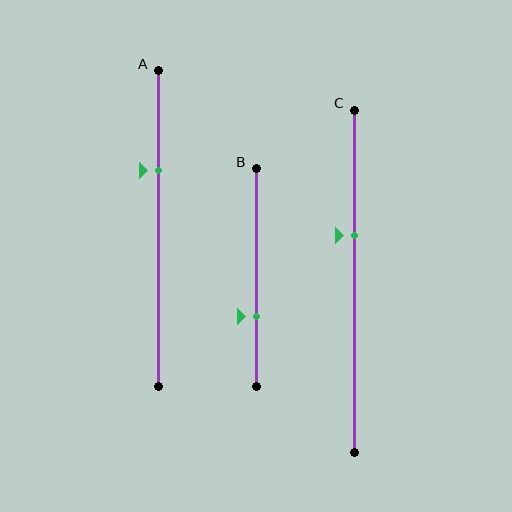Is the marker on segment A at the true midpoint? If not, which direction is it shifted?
No, the marker on segment A is shifted upward by about 18% of the segment length.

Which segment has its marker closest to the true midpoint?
Segment C has its marker closest to the true midpoint.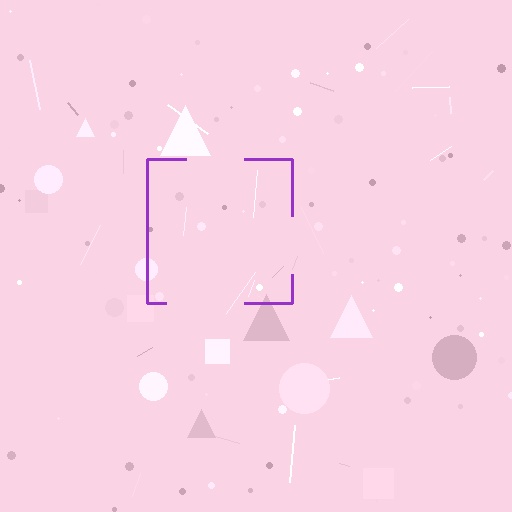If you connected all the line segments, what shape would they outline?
They would outline a square.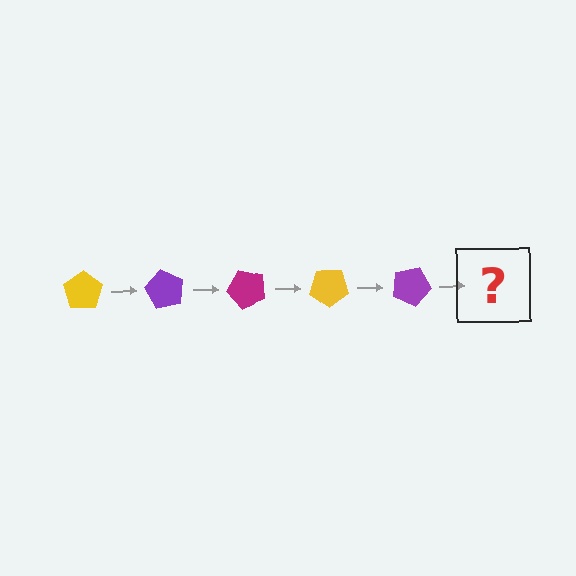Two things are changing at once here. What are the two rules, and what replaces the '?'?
The two rules are that it rotates 60 degrees each step and the color cycles through yellow, purple, and magenta. The '?' should be a magenta pentagon, rotated 300 degrees from the start.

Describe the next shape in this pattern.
It should be a magenta pentagon, rotated 300 degrees from the start.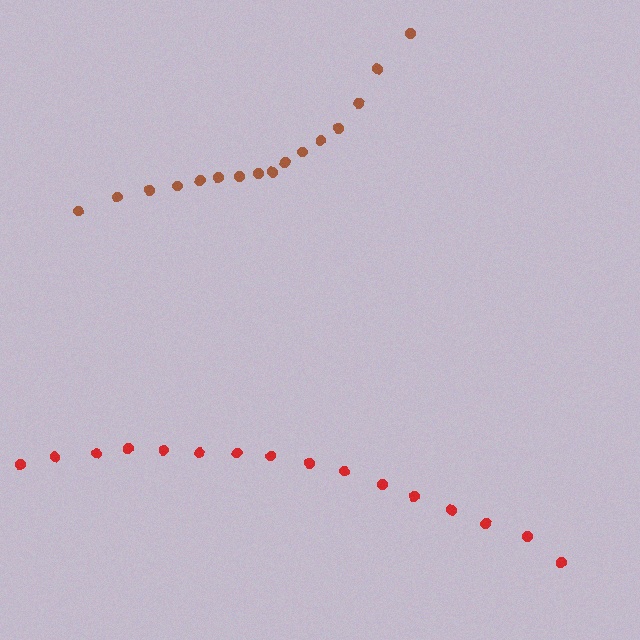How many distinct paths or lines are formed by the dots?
There are 2 distinct paths.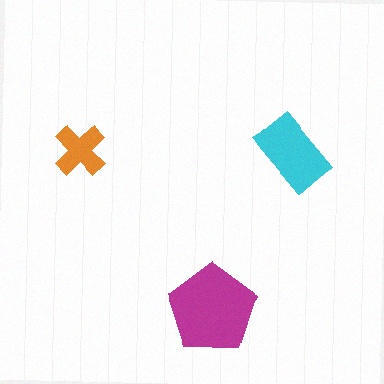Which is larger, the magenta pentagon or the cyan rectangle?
The magenta pentagon.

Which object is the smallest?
The orange cross.